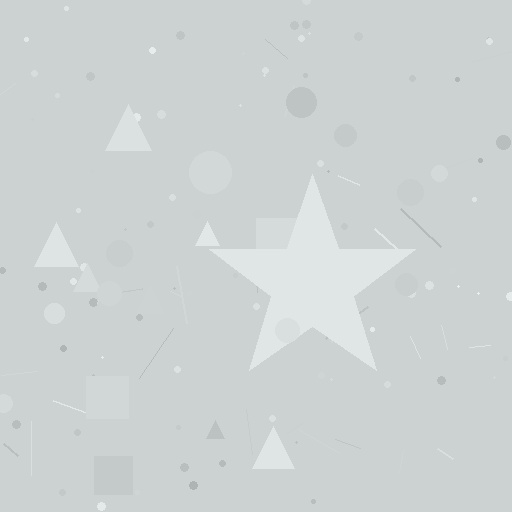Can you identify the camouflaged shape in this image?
The camouflaged shape is a star.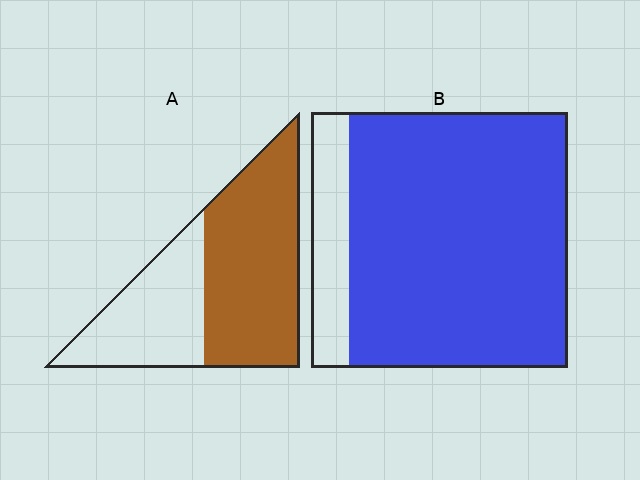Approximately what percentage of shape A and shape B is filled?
A is approximately 60% and B is approximately 85%.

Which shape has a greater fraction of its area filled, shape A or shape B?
Shape B.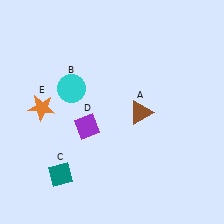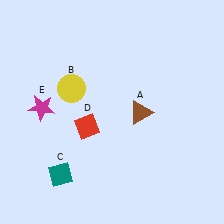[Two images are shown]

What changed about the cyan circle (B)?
In Image 1, B is cyan. In Image 2, it changed to yellow.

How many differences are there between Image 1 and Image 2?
There are 3 differences between the two images.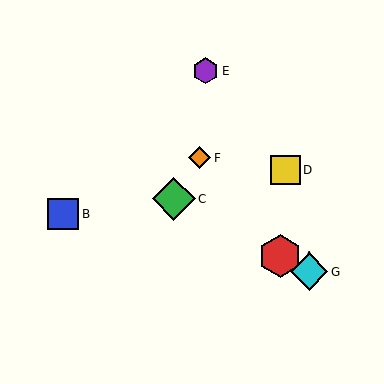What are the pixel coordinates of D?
Object D is at (285, 170).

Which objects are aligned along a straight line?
Objects A, C, G are aligned along a straight line.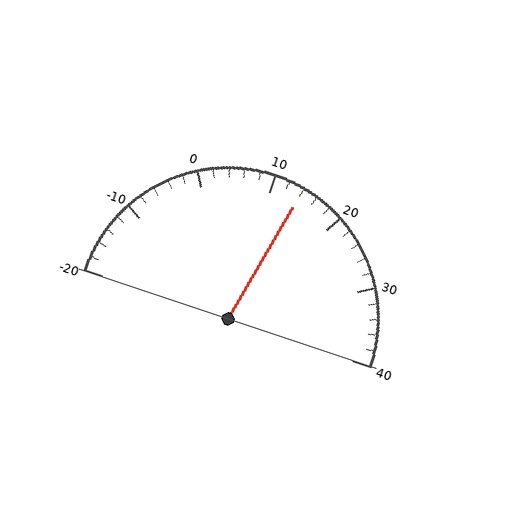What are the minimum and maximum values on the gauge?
The gauge ranges from -20 to 40.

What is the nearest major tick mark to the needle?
The nearest major tick mark is 10.